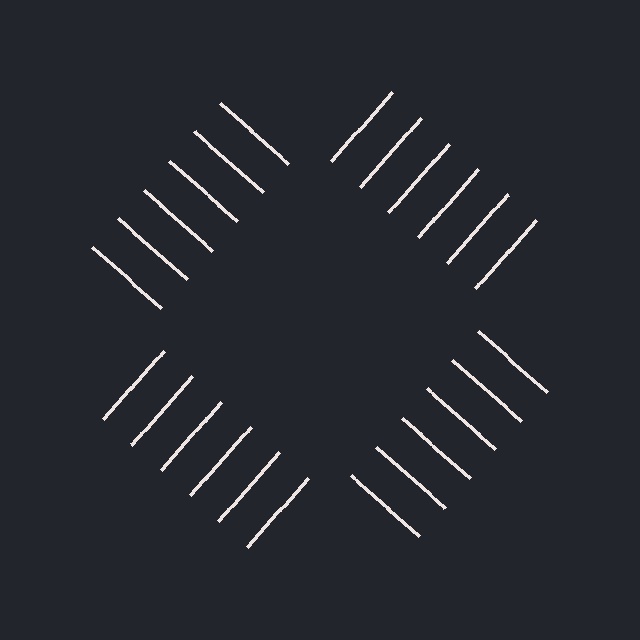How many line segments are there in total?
24 — 6 along each of the 4 edges.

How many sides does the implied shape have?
4 sides — the line-ends trace a square.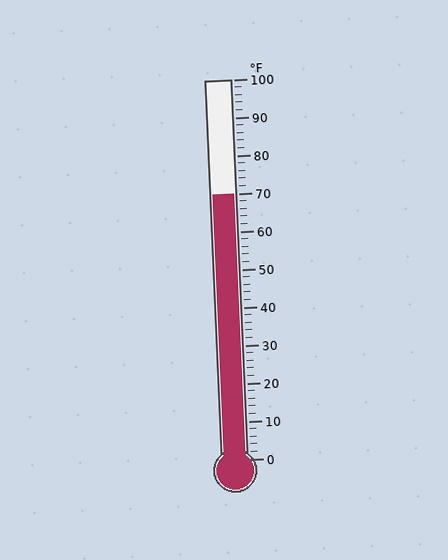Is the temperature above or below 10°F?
The temperature is above 10°F.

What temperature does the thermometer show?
The thermometer shows approximately 70°F.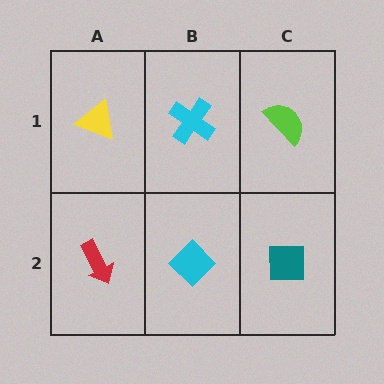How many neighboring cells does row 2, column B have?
3.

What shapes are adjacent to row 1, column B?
A cyan diamond (row 2, column B), a yellow triangle (row 1, column A), a lime semicircle (row 1, column C).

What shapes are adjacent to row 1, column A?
A red arrow (row 2, column A), a cyan cross (row 1, column B).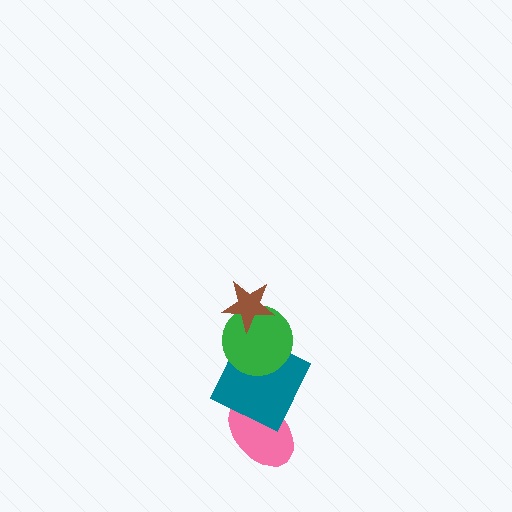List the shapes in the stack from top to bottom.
From top to bottom: the brown star, the green circle, the teal square, the pink ellipse.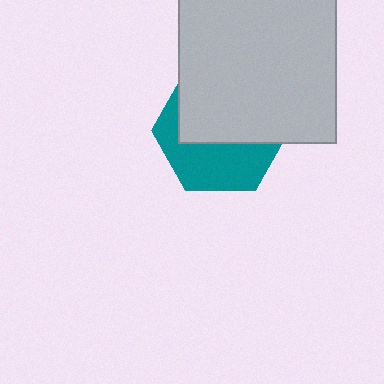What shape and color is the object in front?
The object in front is a light gray square.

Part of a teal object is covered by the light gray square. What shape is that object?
It is a hexagon.